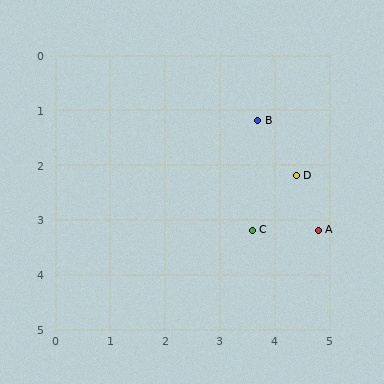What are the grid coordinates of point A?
Point A is at approximately (4.8, 3.2).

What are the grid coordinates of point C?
Point C is at approximately (3.6, 3.2).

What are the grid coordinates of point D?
Point D is at approximately (4.4, 2.2).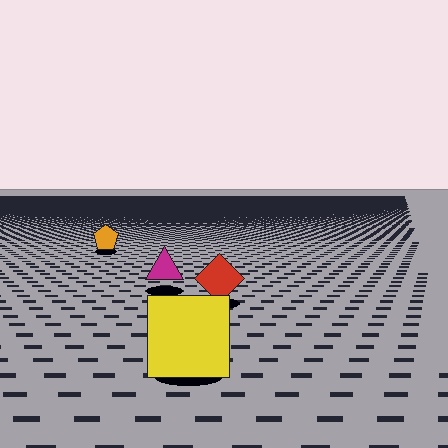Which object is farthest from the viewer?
The orange pentagon is farthest from the viewer. It appears smaller and the ground texture around it is denser.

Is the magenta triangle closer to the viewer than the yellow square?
No. The yellow square is closer — you can tell from the texture gradient: the ground texture is coarser near it.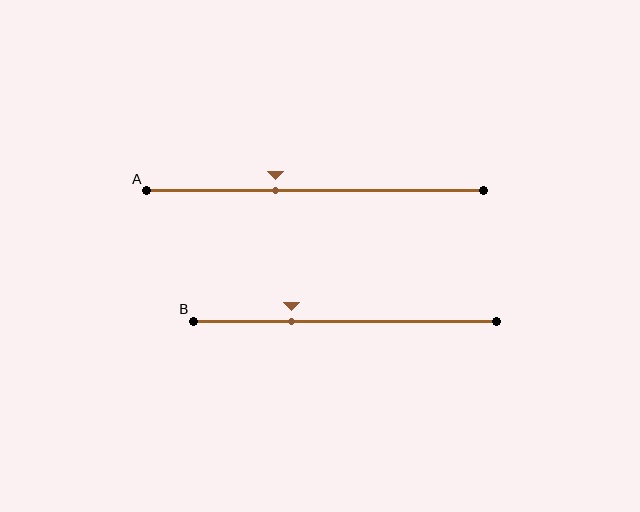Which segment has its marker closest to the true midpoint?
Segment A has its marker closest to the true midpoint.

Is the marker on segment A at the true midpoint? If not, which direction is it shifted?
No, the marker on segment A is shifted to the left by about 12% of the segment length.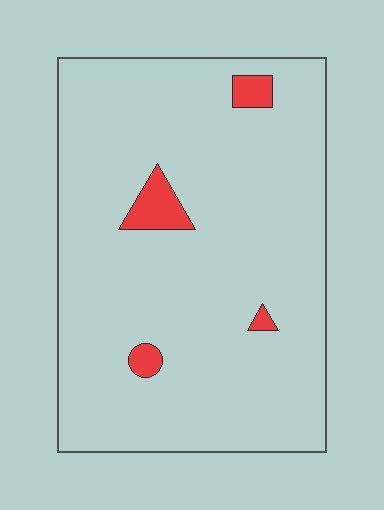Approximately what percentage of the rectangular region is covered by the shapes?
Approximately 5%.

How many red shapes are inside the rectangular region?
4.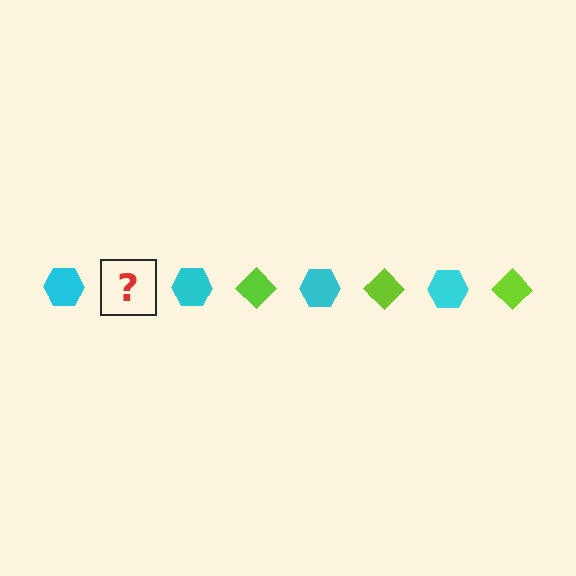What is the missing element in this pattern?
The missing element is a lime diamond.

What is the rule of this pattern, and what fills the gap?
The rule is that the pattern alternates between cyan hexagon and lime diamond. The gap should be filled with a lime diamond.